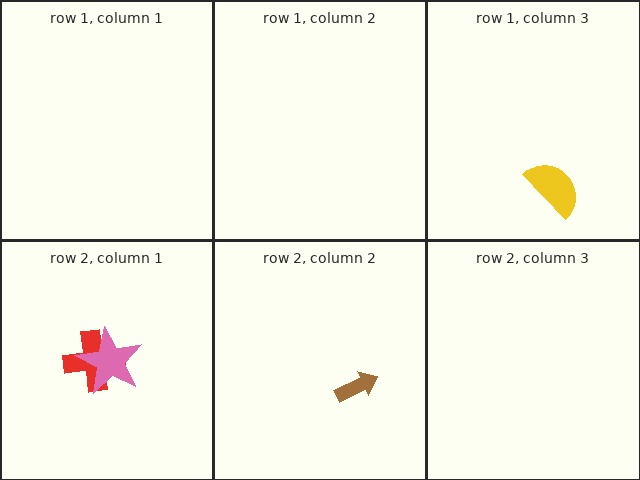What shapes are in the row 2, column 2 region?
The brown arrow.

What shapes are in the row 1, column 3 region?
The yellow semicircle.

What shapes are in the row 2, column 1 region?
The red cross, the pink star.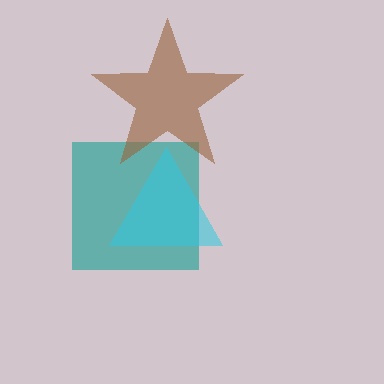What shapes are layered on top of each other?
The layered shapes are: a teal square, a brown star, a cyan triangle.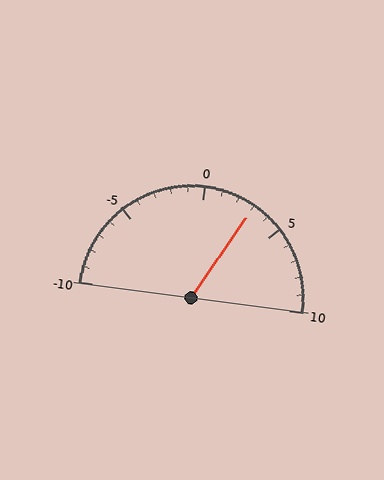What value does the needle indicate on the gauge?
The needle indicates approximately 3.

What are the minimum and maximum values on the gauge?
The gauge ranges from -10 to 10.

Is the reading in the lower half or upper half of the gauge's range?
The reading is in the upper half of the range (-10 to 10).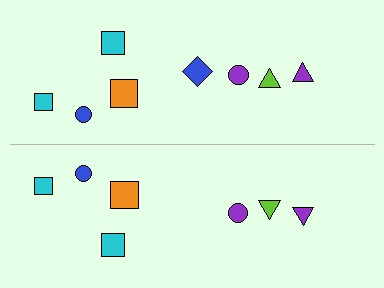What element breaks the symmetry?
A blue diamond is missing from the bottom side.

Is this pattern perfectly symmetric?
No, the pattern is not perfectly symmetric. A blue diamond is missing from the bottom side.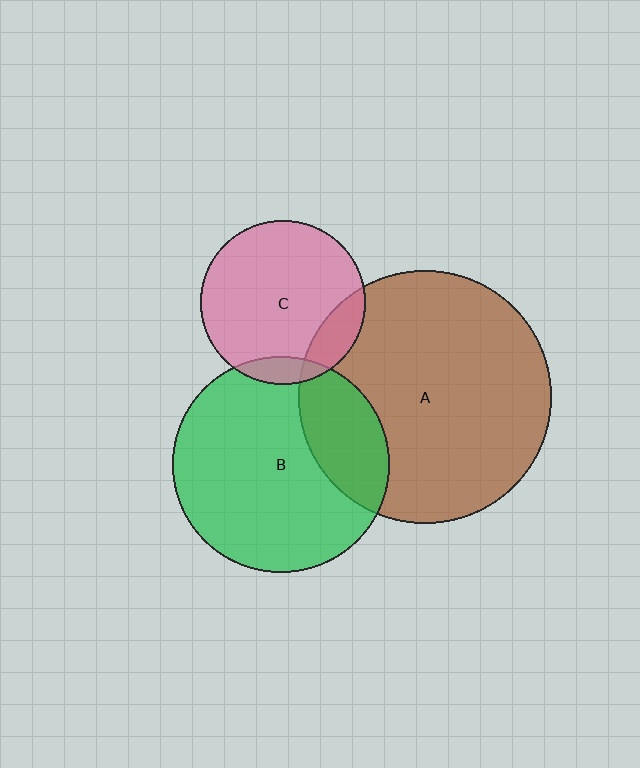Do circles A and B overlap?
Yes.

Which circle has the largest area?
Circle A (brown).